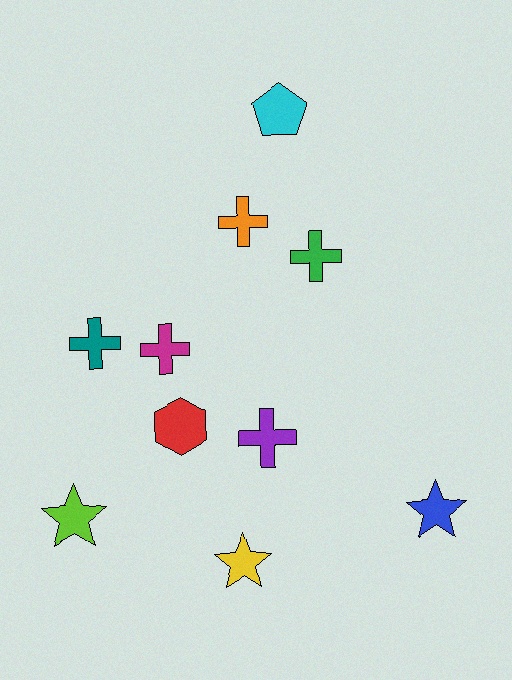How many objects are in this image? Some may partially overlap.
There are 10 objects.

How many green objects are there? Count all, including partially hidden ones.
There is 1 green object.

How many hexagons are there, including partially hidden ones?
There is 1 hexagon.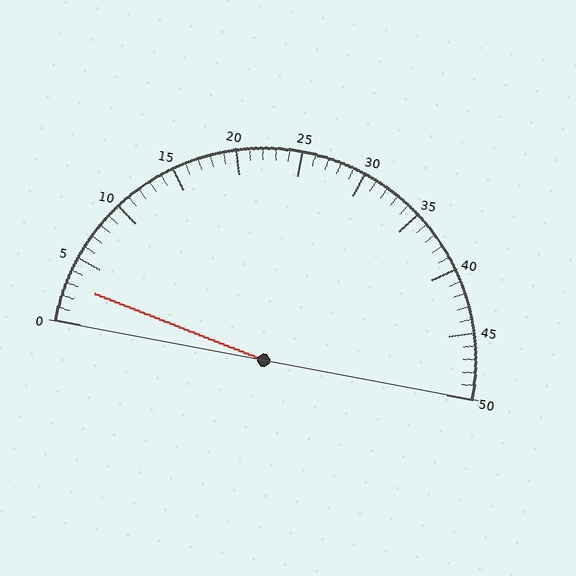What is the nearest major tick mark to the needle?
The nearest major tick mark is 5.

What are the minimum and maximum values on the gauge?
The gauge ranges from 0 to 50.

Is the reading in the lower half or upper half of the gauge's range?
The reading is in the lower half of the range (0 to 50).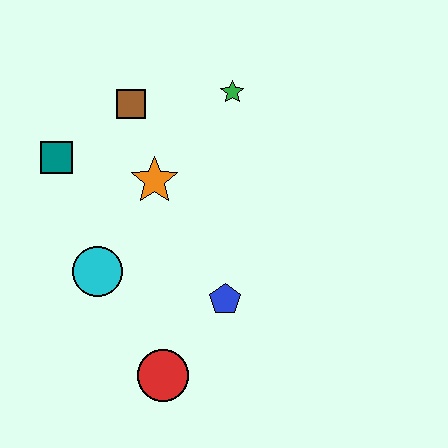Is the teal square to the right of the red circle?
No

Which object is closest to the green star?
The brown square is closest to the green star.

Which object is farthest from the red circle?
The green star is farthest from the red circle.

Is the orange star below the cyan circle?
No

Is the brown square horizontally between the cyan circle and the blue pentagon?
Yes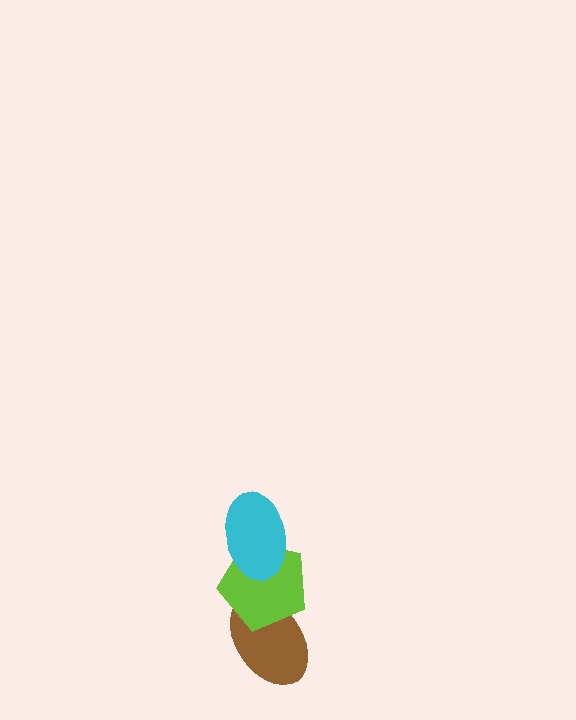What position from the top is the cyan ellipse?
The cyan ellipse is 1st from the top.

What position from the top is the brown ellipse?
The brown ellipse is 3rd from the top.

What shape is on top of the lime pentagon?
The cyan ellipse is on top of the lime pentagon.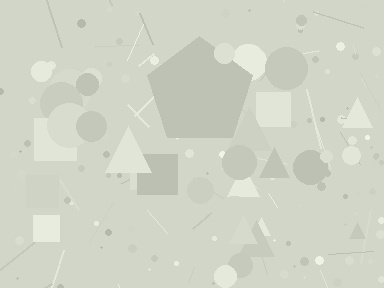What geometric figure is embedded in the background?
A pentagon is embedded in the background.